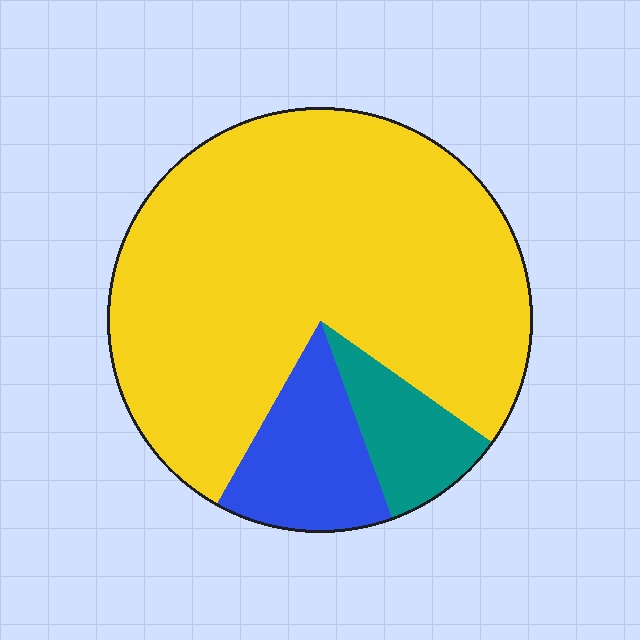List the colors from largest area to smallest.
From largest to smallest: yellow, blue, teal.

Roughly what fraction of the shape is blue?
Blue covers roughly 15% of the shape.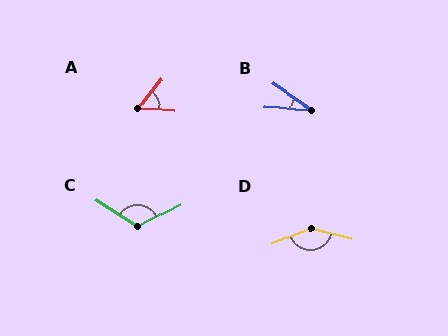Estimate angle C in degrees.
Approximately 121 degrees.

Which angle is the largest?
D, at approximately 142 degrees.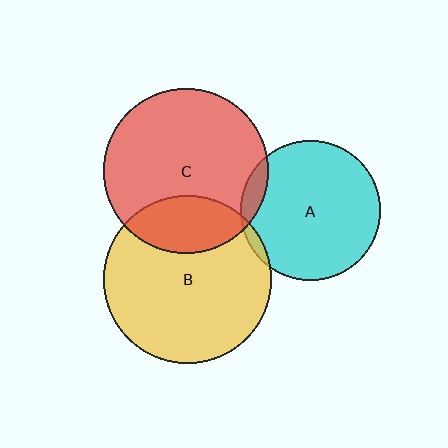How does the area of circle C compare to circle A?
Approximately 1.4 times.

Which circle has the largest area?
Circle B (yellow).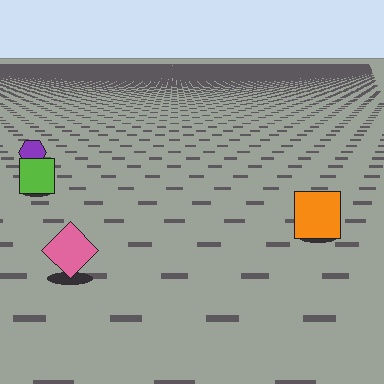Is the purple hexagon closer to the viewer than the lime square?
No. The lime square is closer — you can tell from the texture gradient: the ground texture is coarser near it.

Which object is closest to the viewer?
The pink diamond is closest. The texture marks near it are larger and more spread out.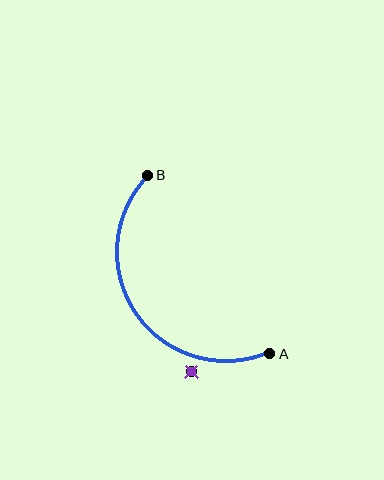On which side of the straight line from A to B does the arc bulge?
The arc bulges below and to the left of the straight line connecting A and B.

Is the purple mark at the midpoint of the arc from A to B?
No — the purple mark does not lie on the arc at all. It sits slightly outside the curve.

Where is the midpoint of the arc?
The arc midpoint is the point on the curve farthest from the straight line joining A and B. It sits below and to the left of that line.